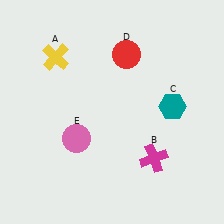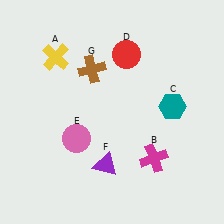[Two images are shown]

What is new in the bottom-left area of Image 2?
A purple triangle (F) was added in the bottom-left area of Image 2.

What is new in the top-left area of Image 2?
A brown cross (G) was added in the top-left area of Image 2.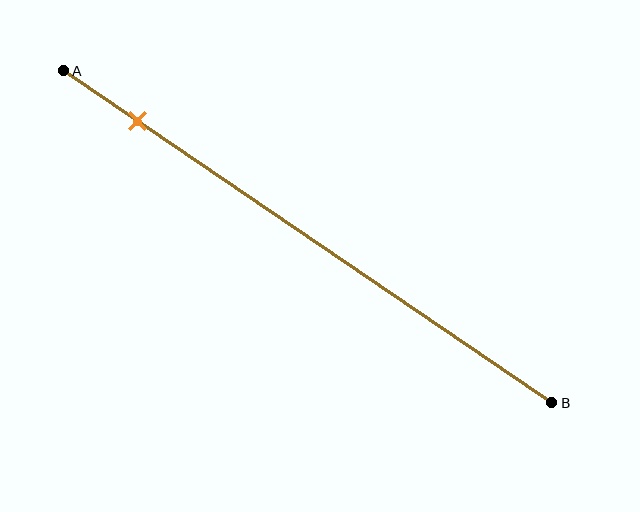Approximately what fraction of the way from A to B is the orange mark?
The orange mark is approximately 15% of the way from A to B.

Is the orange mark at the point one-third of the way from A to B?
No, the mark is at about 15% from A, not at the 33% one-third point.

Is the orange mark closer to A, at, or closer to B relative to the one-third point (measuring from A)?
The orange mark is closer to point A than the one-third point of segment AB.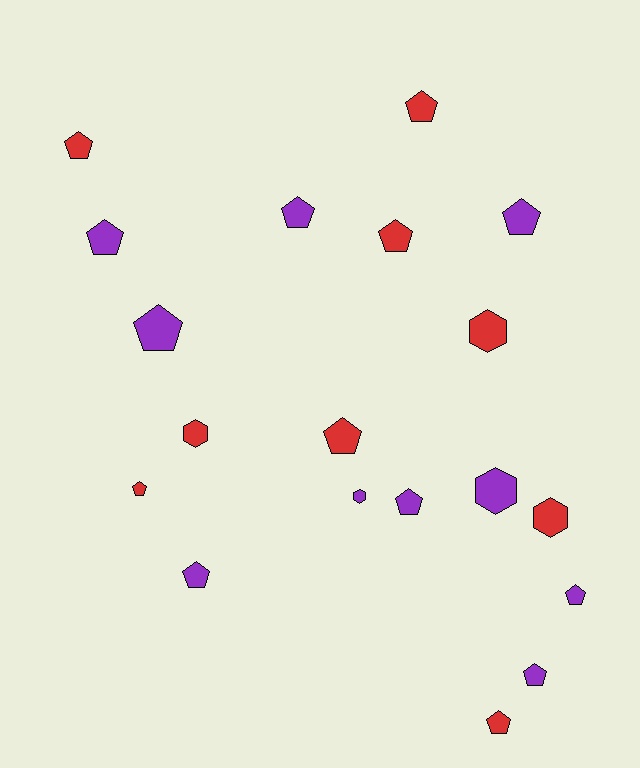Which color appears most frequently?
Purple, with 10 objects.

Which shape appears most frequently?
Pentagon, with 14 objects.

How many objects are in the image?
There are 19 objects.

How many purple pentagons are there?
There are 8 purple pentagons.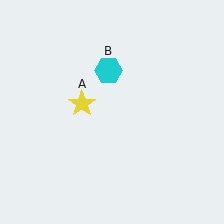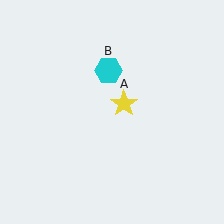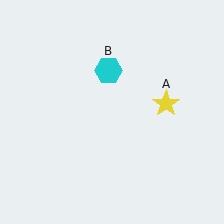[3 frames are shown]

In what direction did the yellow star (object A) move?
The yellow star (object A) moved right.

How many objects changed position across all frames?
1 object changed position: yellow star (object A).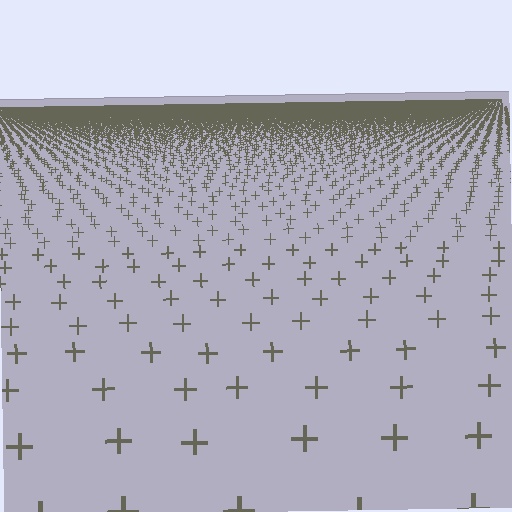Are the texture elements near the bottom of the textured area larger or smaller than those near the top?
Larger. Near the bottom, elements are closer to the viewer and appear at a bigger on-screen size.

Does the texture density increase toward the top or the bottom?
Density increases toward the top.